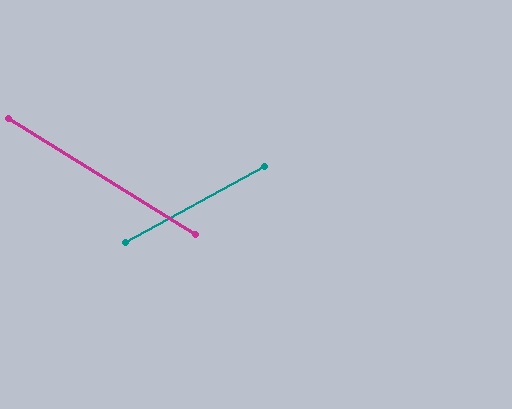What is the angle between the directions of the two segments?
Approximately 61 degrees.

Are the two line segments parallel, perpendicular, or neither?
Neither parallel nor perpendicular — they differ by about 61°.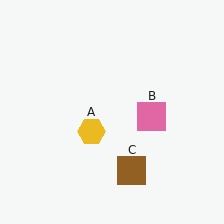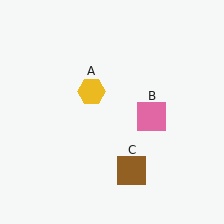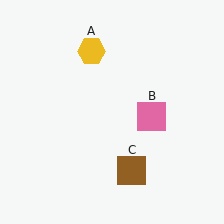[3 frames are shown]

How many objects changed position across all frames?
1 object changed position: yellow hexagon (object A).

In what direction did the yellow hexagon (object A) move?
The yellow hexagon (object A) moved up.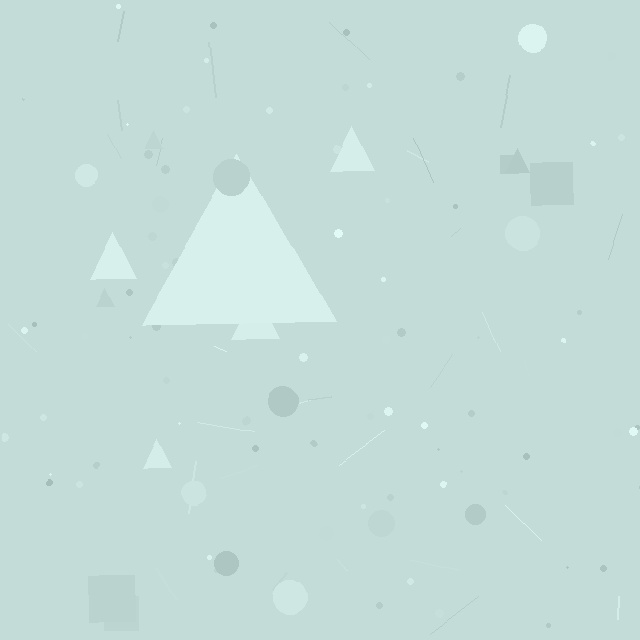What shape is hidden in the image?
A triangle is hidden in the image.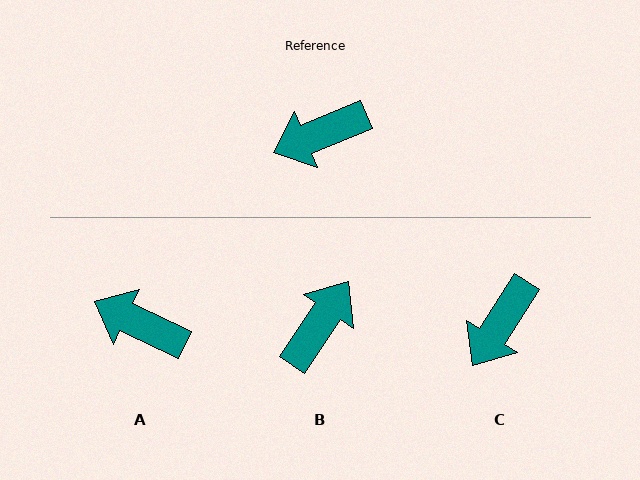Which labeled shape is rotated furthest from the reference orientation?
B, about 146 degrees away.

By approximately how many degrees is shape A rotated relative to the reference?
Approximately 48 degrees clockwise.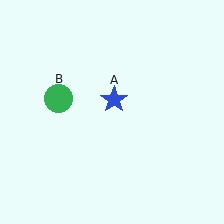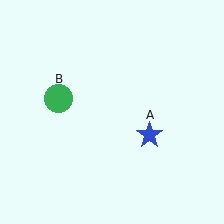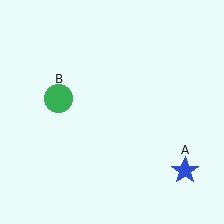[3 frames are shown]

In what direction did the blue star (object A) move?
The blue star (object A) moved down and to the right.